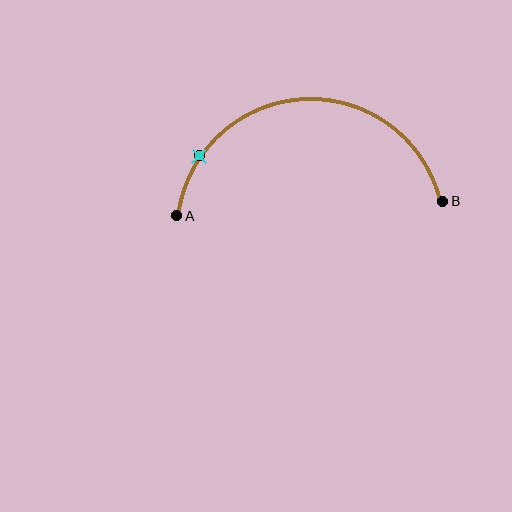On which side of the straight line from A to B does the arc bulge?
The arc bulges above the straight line connecting A and B.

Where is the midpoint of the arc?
The arc midpoint is the point on the curve farthest from the straight line joining A and B. It sits above that line.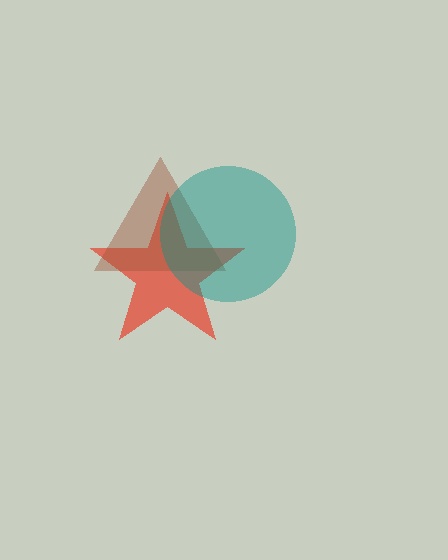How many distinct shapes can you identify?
There are 3 distinct shapes: a red star, a brown triangle, a teal circle.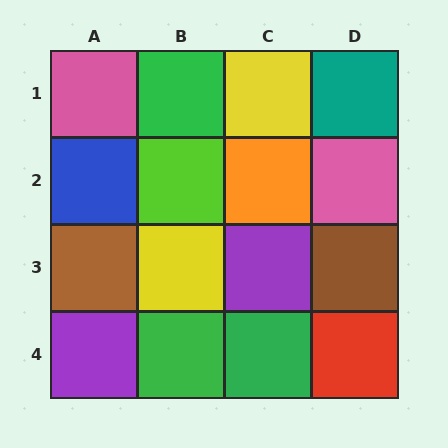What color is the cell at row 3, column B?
Yellow.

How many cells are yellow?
2 cells are yellow.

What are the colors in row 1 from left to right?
Pink, green, yellow, teal.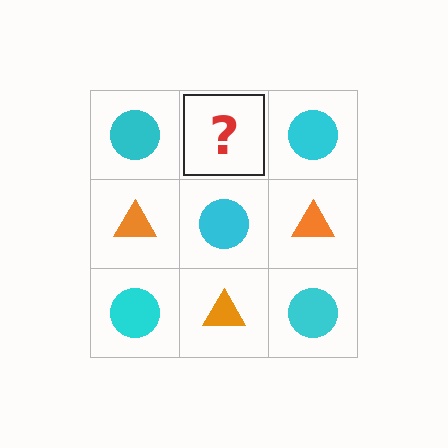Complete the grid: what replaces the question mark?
The question mark should be replaced with an orange triangle.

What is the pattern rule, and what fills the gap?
The rule is that it alternates cyan circle and orange triangle in a checkerboard pattern. The gap should be filled with an orange triangle.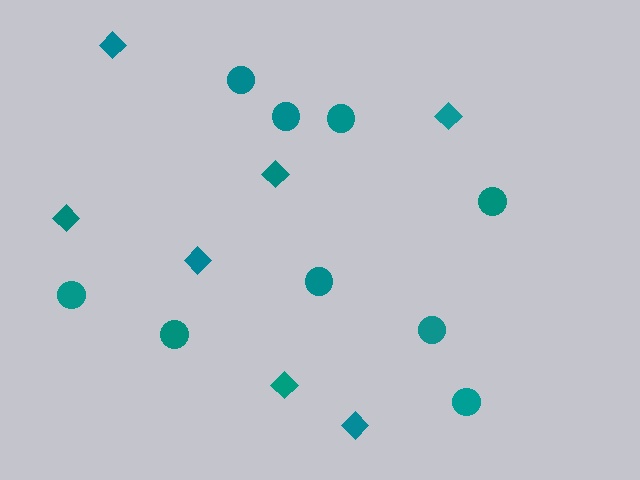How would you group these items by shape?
There are 2 groups: one group of circles (9) and one group of diamonds (7).